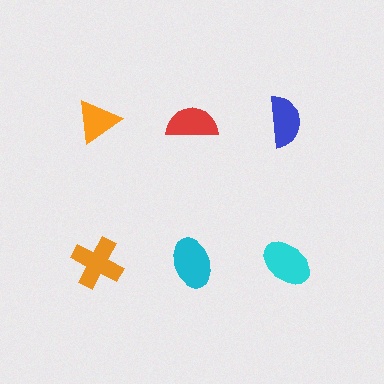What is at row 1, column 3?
A blue semicircle.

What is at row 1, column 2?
A red semicircle.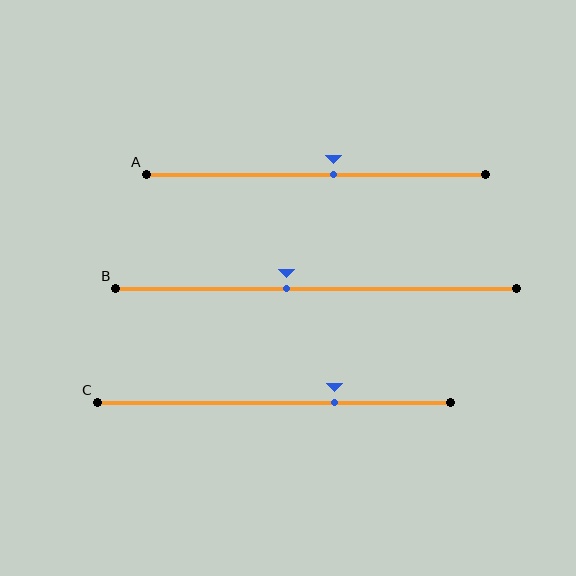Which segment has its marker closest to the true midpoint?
Segment A has its marker closest to the true midpoint.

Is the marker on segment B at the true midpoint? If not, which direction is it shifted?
No, the marker on segment B is shifted to the left by about 7% of the segment length.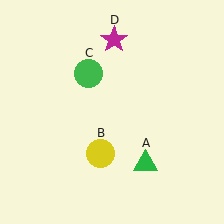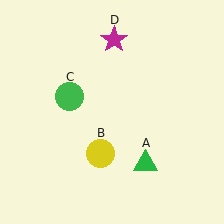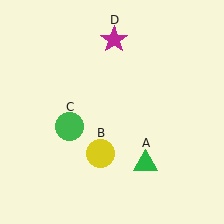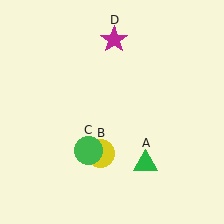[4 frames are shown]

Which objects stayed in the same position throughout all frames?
Green triangle (object A) and yellow circle (object B) and magenta star (object D) remained stationary.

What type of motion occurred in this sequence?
The green circle (object C) rotated counterclockwise around the center of the scene.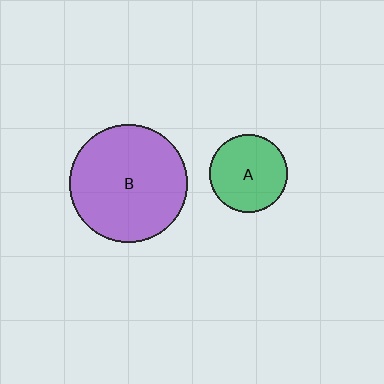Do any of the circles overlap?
No, none of the circles overlap.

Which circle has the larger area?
Circle B (purple).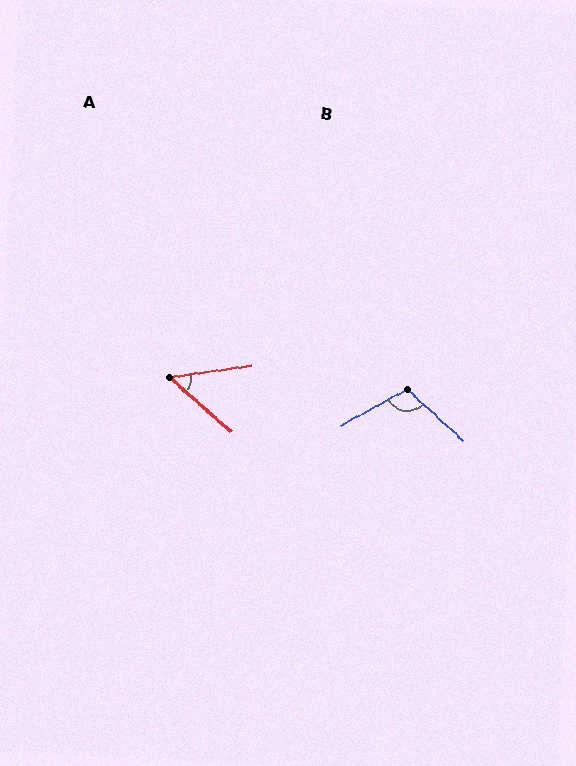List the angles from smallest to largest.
A (50°), B (108°).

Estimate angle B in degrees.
Approximately 108 degrees.